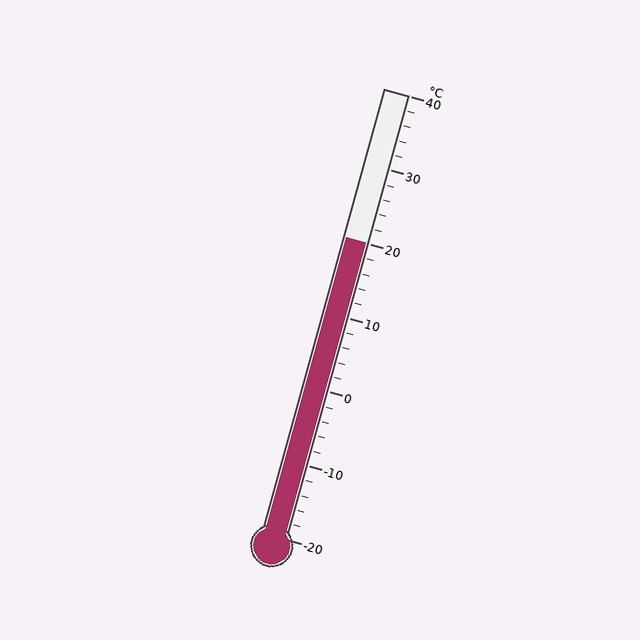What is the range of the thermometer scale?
The thermometer scale ranges from -20°C to 40°C.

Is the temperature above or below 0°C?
The temperature is above 0°C.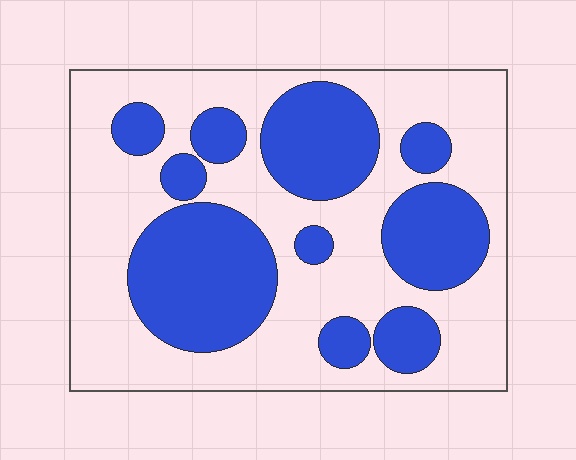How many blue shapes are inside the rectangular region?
10.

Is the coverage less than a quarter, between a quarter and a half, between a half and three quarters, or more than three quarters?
Between a quarter and a half.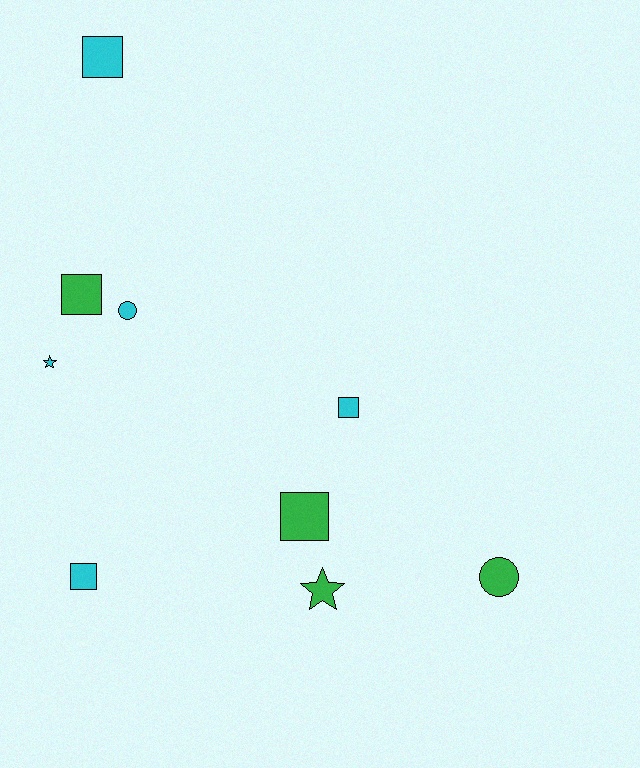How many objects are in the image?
There are 9 objects.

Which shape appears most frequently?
Square, with 5 objects.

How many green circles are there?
There is 1 green circle.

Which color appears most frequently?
Cyan, with 5 objects.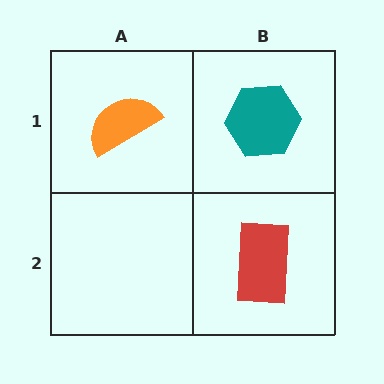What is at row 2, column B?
A red rectangle.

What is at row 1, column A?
An orange semicircle.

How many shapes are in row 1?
2 shapes.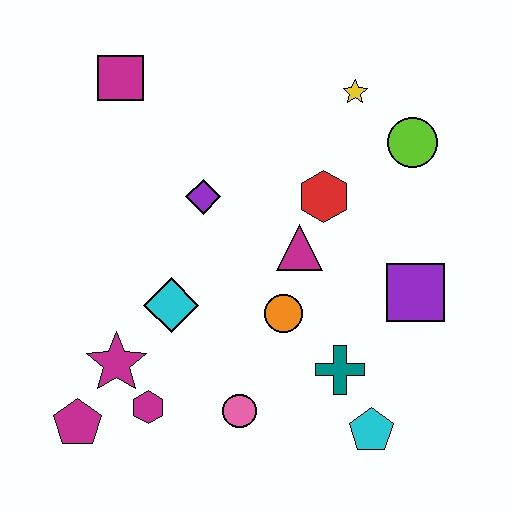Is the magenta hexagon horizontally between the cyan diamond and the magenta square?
Yes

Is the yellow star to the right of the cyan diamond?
Yes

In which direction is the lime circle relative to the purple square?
The lime circle is above the purple square.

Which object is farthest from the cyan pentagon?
The magenta square is farthest from the cyan pentagon.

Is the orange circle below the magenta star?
No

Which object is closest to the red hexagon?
The magenta triangle is closest to the red hexagon.